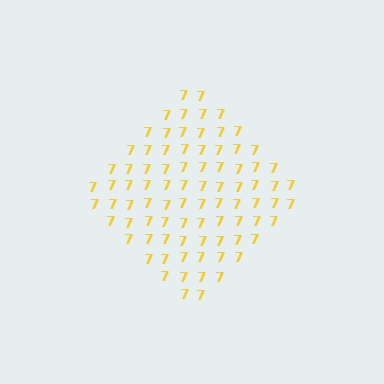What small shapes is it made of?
It is made of small digit 7's.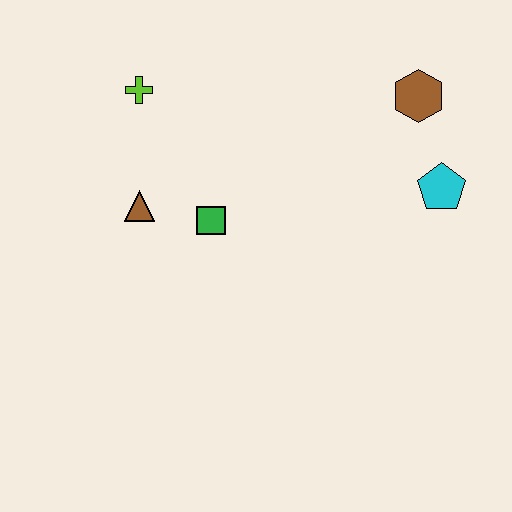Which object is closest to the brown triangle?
The green square is closest to the brown triangle.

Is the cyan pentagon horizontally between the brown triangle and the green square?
No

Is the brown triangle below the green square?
No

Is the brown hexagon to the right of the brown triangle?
Yes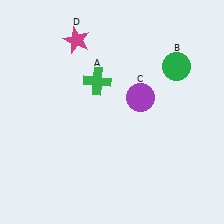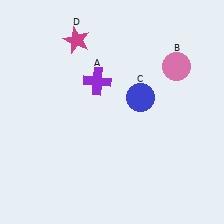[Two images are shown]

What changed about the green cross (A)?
In Image 1, A is green. In Image 2, it changed to purple.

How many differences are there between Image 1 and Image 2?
There are 3 differences between the two images.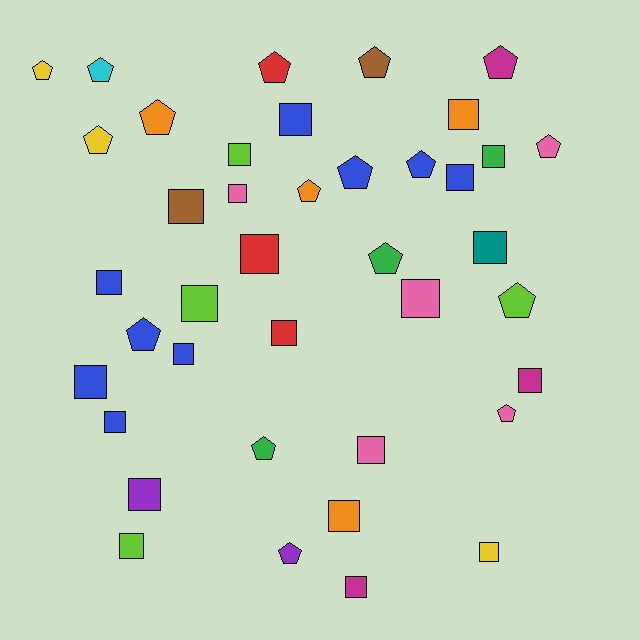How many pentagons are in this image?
There are 17 pentagons.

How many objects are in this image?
There are 40 objects.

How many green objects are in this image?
There are 3 green objects.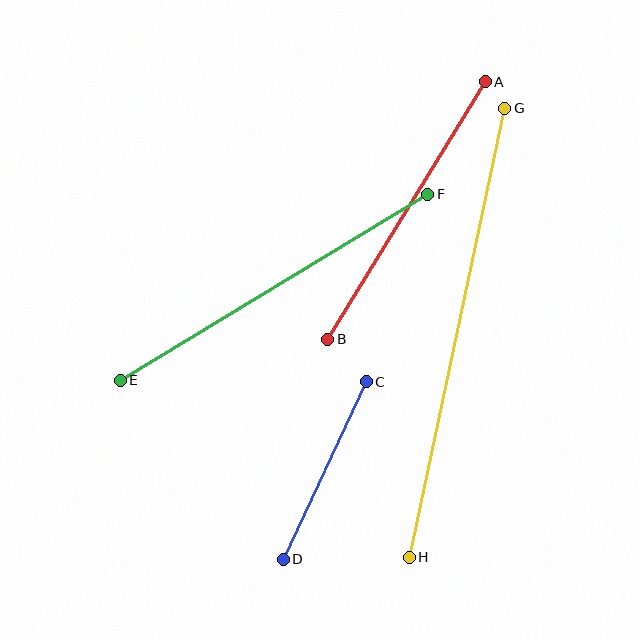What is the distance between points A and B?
The distance is approximately 301 pixels.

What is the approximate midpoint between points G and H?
The midpoint is at approximately (457, 333) pixels.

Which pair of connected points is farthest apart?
Points G and H are farthest apart.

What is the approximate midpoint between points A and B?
The midpoint is at approximately (406, 211) pixels.